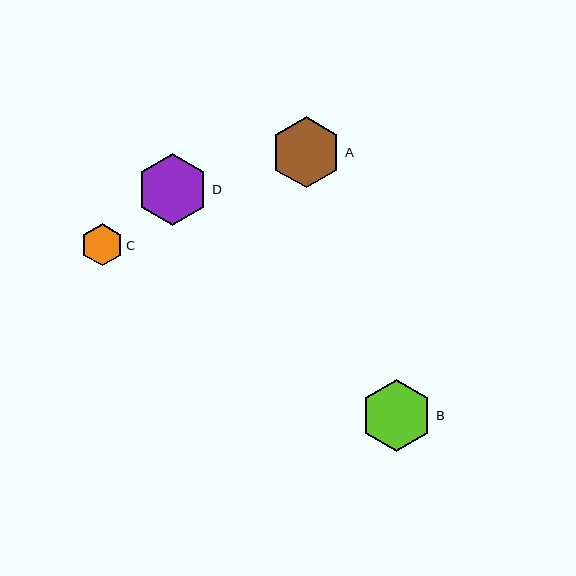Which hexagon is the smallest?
Hexagon C is the smallest with a size of approximately 42 pixels.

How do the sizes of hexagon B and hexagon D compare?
Hexagon B and hexagon D are approximately the same size.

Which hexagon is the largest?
Hexagon B is the largest with a size of approximately 72 pixels.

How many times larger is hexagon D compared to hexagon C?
Hexagon D is approximately 1.7 times the size of hexagon C.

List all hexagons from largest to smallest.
From largest to smallest: B, D, A, C.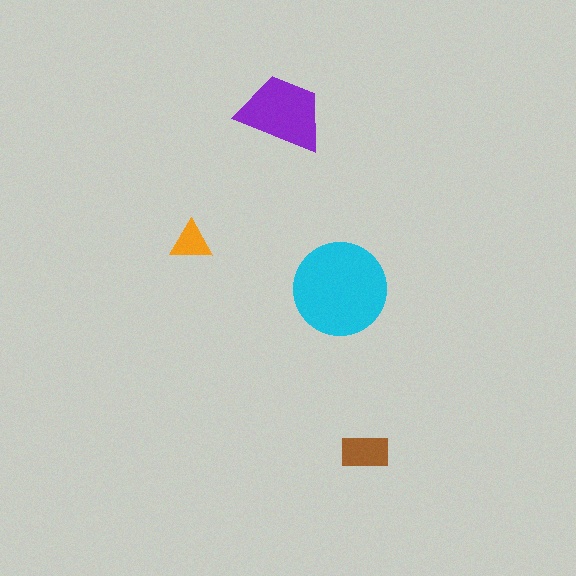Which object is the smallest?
The orange triangle.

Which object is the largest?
The cyan circle.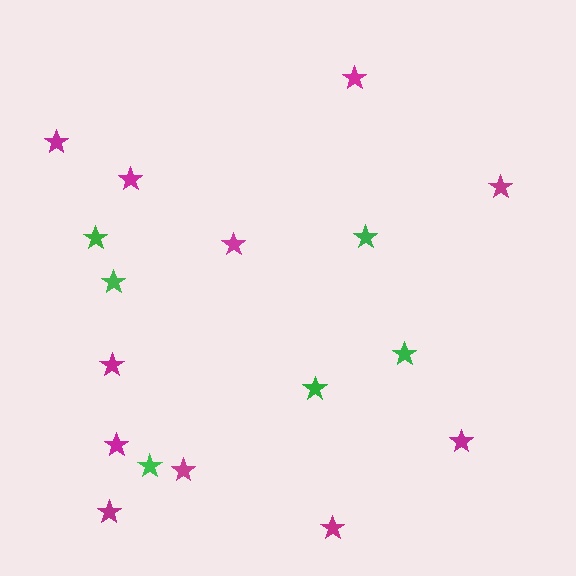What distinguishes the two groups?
There are 2 groups: one group of green stars (6) and one group of magenta stars (11).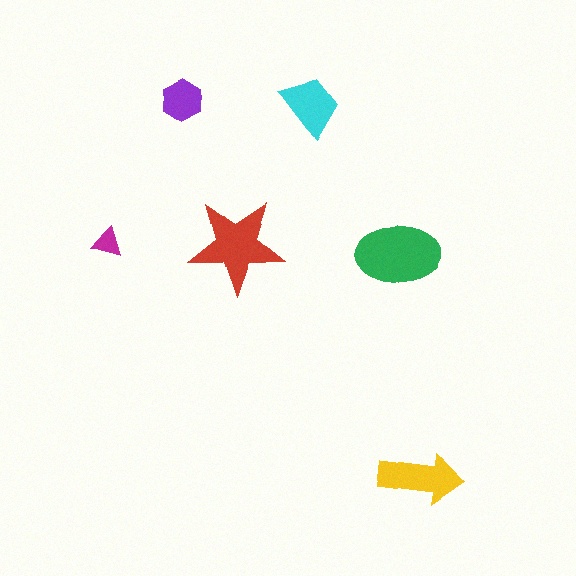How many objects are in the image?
There are 6 objects in the image.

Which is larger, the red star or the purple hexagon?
The red star.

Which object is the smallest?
The magenta triangle.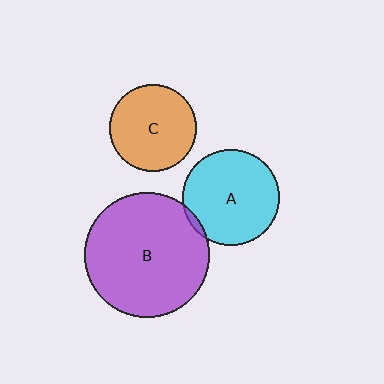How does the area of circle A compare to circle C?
Approximately 1.2 times.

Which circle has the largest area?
Circle B (purple).